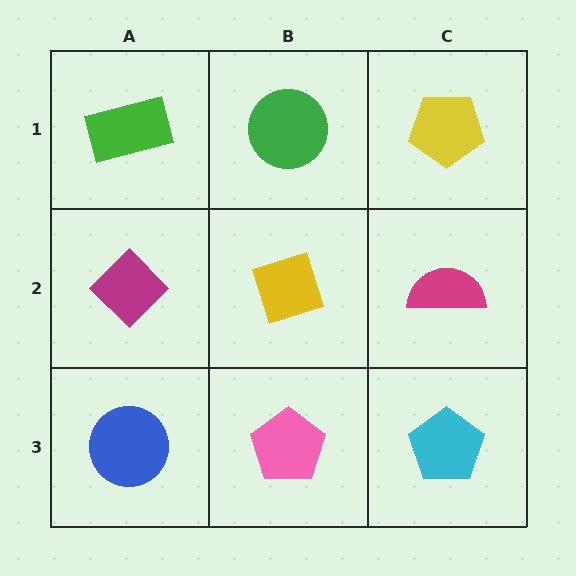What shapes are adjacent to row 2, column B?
A green circle (row 1, column B), a pink pentagon (row 3, column B), a magenta diamond (row 2, column A), a magenta semicircle (row 2, column C).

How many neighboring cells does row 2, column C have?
3.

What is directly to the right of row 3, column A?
A pink pentagon.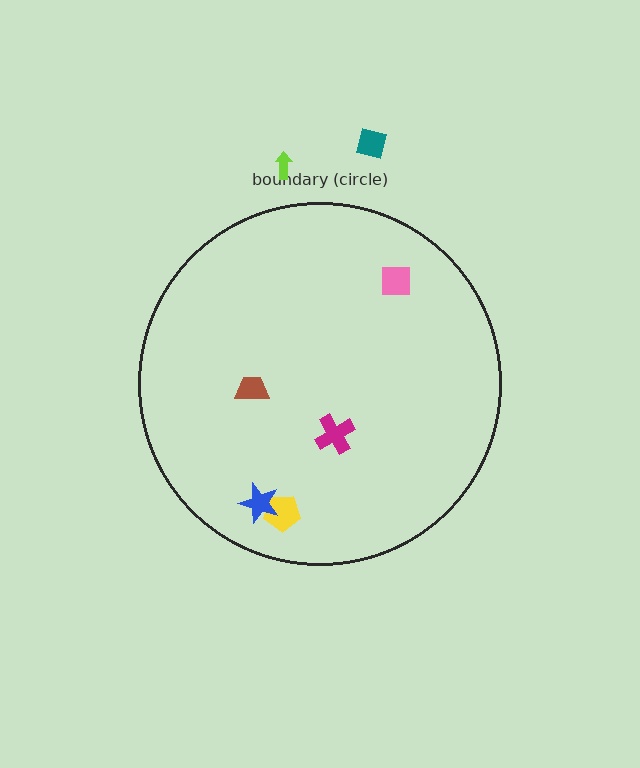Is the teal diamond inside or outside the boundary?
Outside.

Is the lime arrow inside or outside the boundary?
Outside.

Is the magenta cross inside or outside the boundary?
Inside.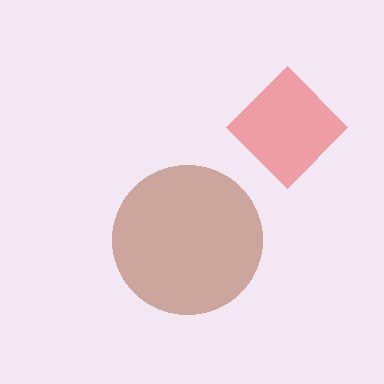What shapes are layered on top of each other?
The layered shapes are: a red diamond, a brown circle.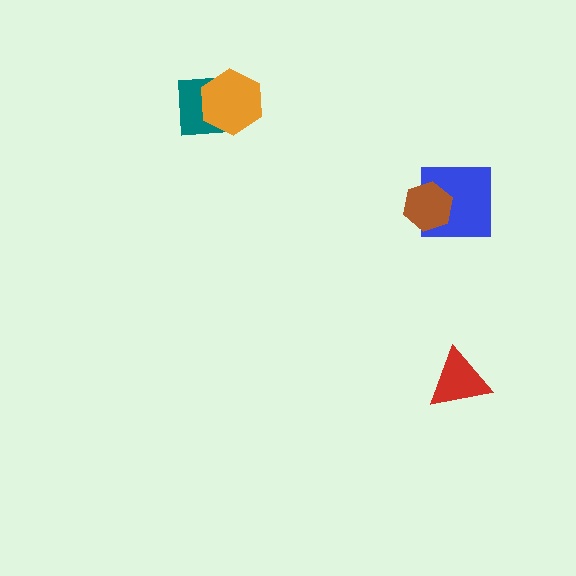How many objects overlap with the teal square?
1 object overlaps with the teal square.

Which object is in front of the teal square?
The orange hexagon is in front of the teal square.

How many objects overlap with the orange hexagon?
1 object overlaps with the orange hexagon.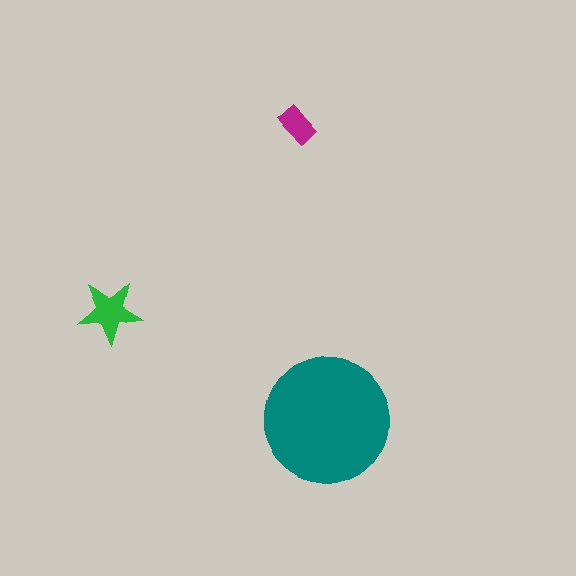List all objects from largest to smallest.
The teal circle, the green star, the magenta rectangle.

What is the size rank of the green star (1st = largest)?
2nd.